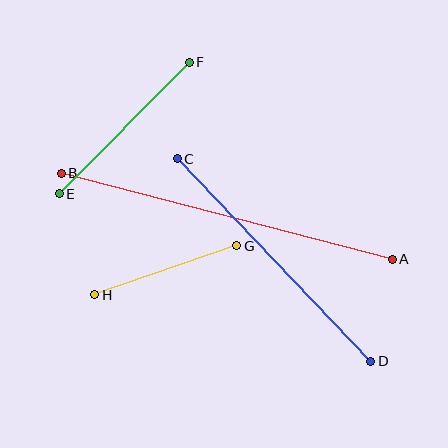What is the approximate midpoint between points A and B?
The midpoint is at approximately (227, 216) pixels.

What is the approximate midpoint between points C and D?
The midpoint is at approximately (274, 260) pixels.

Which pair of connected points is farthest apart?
Points A and B are farthest apart.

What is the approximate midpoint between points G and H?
The midpoint is at approximately (166, 270) pixels.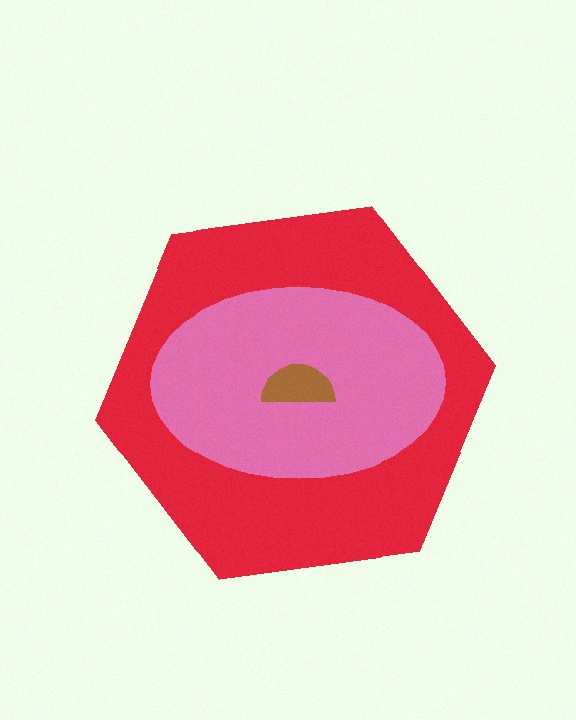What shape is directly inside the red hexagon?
The pink ellipse.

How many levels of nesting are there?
3.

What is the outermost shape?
The red hexagon.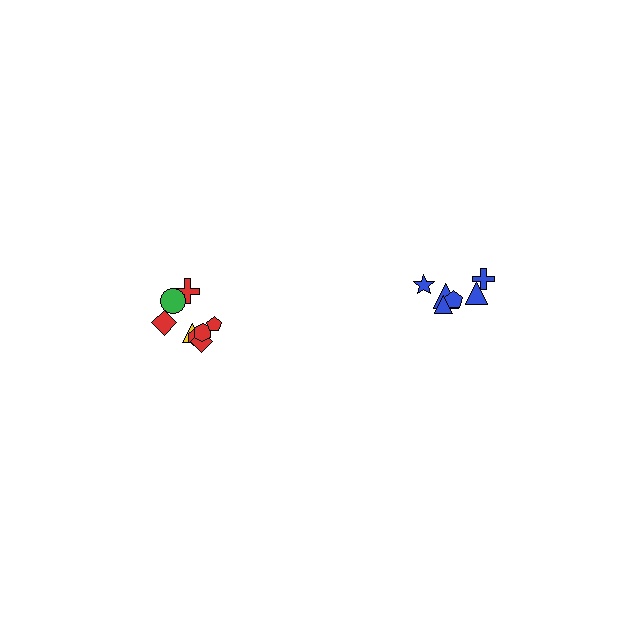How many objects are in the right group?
There are 6 objects.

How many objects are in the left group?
There are 8 objects.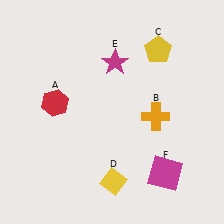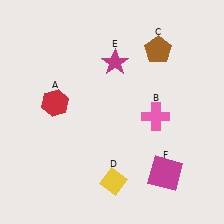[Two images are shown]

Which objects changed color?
B changed from orange to pink. C changed from yellow to brown.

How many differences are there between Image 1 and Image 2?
There are 2 differences between the two images.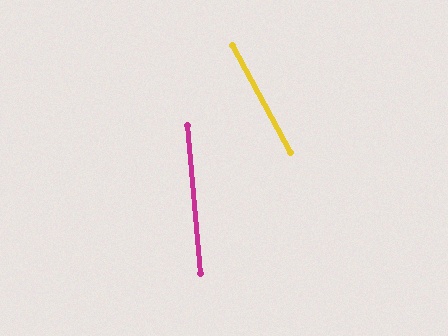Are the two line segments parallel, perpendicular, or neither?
Neither parallel nor perpendicular — they differ by about 23°.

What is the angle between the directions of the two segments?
Approximately 23 degrees.